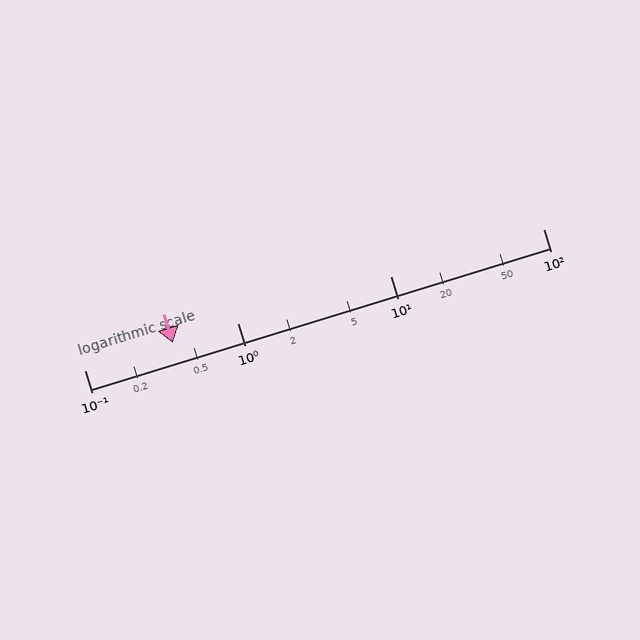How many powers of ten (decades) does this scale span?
The scale spans 3 decades, from 0.1 to 100.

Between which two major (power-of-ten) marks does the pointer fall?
The pointer is between 0.1 and 1.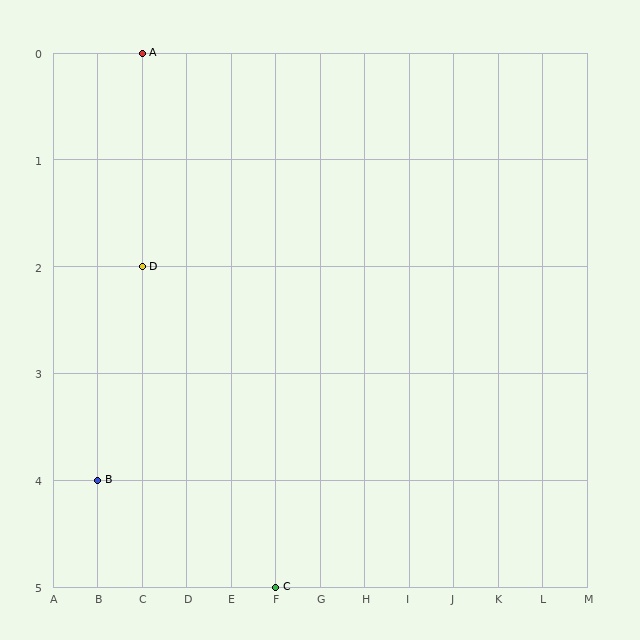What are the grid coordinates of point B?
Point B is at grid coordinates (B, 4).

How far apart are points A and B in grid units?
Points A and B are 1 column and 4 rows apart (about 4.1 grid units diagonally).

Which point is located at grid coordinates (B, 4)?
Point B is at (B, 4).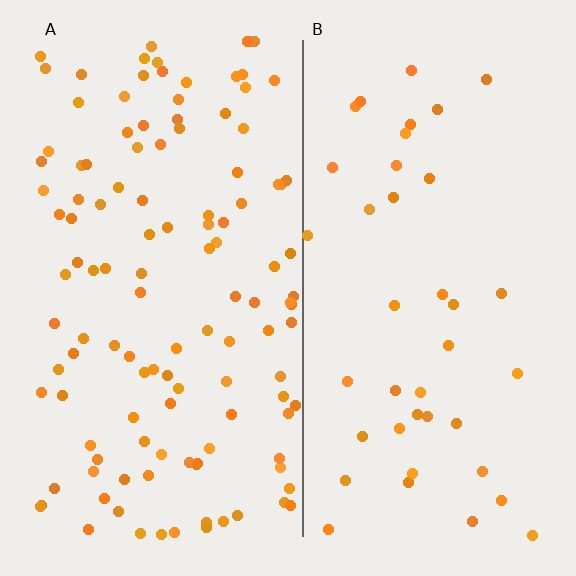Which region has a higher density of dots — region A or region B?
A (the left).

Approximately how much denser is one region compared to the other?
Approximately 3.0× — region A over region B.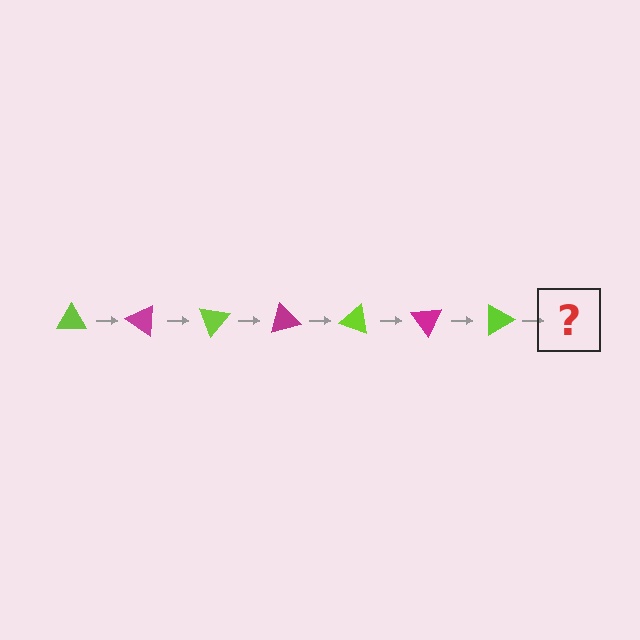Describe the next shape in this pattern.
It should be a magenta triangle, rotated 245 degrees from the start.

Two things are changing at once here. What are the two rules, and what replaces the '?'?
The two rules are that it rotates 35 degrees each step and the color cycles through lime and magenta. The '?' should be a magenta triangle, rotated 245 degrees from the start.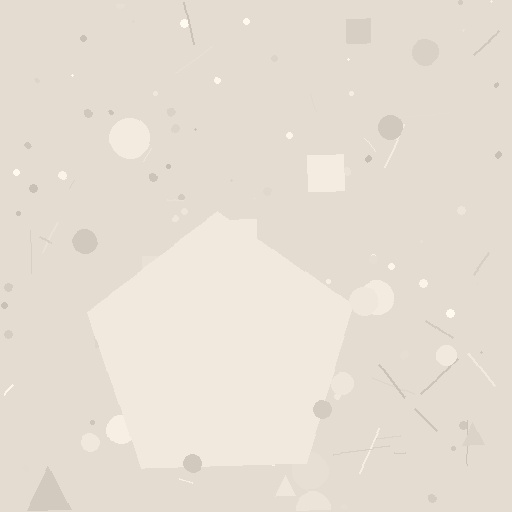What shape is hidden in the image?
A pentagon is hidden in the image.